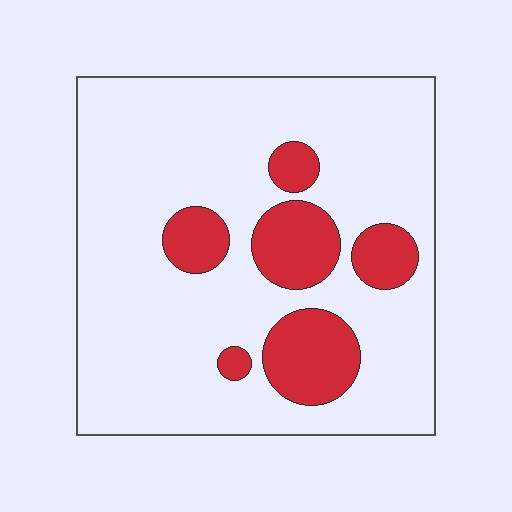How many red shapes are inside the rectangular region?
6.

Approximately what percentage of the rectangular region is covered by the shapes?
Approximately 20%.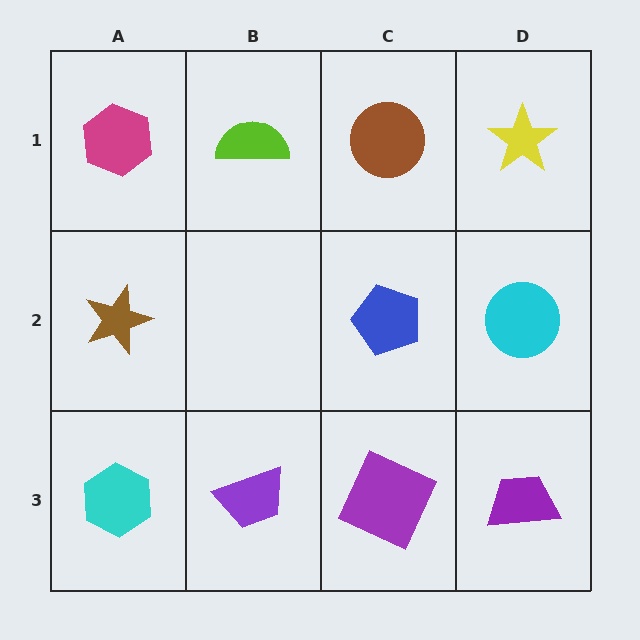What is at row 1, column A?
A magenta hexagon.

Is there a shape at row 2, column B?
No, that cell is empty.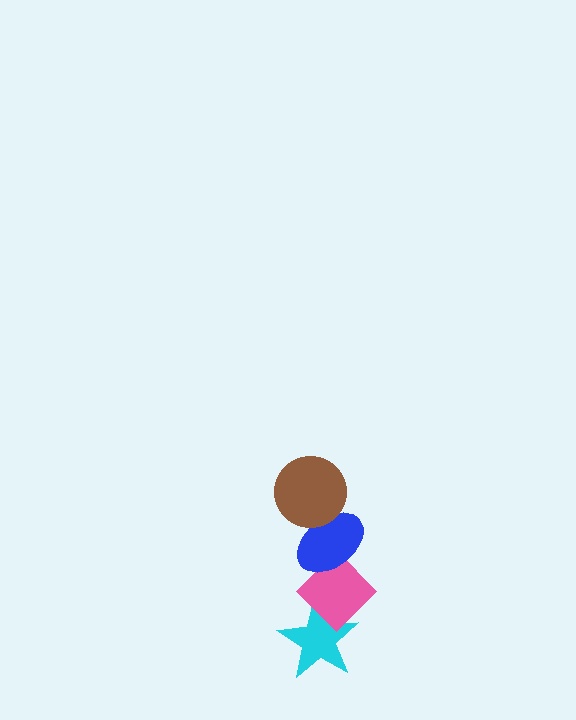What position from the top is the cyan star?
The cyan star is 4th from the top.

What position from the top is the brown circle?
The brown circle is 1st from the top.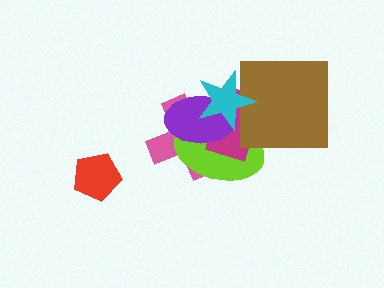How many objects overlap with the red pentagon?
0 objects overlap with the red pentagon.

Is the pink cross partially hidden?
Yes, it is partially covered by another shape.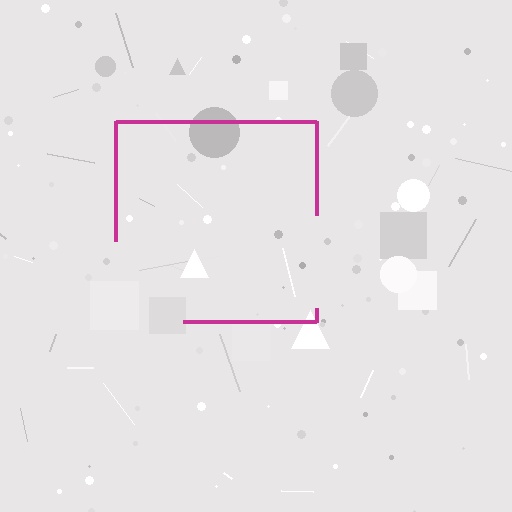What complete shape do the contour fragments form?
The contour fragments form a square.